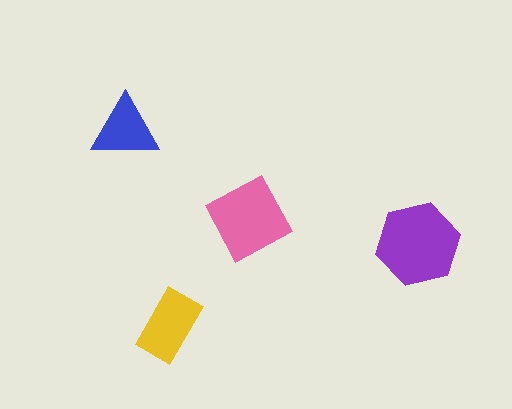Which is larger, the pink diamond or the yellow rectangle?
The pink diamond.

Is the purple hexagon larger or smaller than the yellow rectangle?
Larger.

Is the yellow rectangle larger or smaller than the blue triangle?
Larger.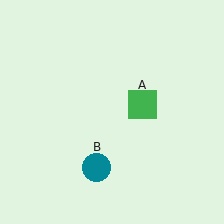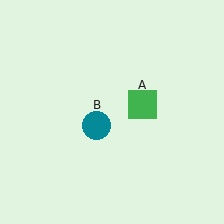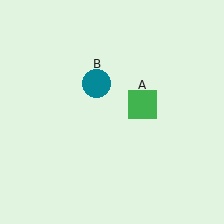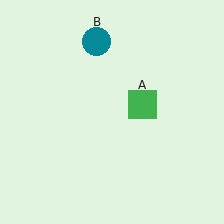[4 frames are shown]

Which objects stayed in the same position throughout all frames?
Green square (object A) remained stationary.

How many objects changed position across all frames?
1 object changed position: teal circle (object B).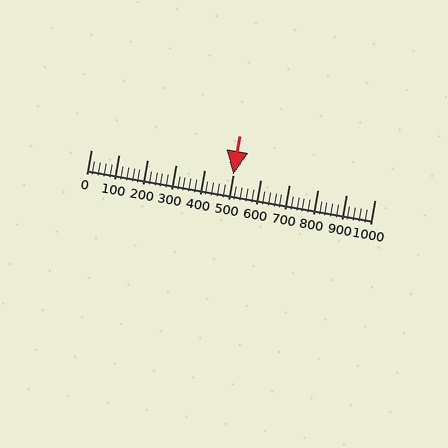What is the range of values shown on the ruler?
The ruler shows values from 0 to 1000.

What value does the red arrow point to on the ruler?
The red arrow points to approximately 500.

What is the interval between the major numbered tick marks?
The major tick marks are spaced 100 units apart.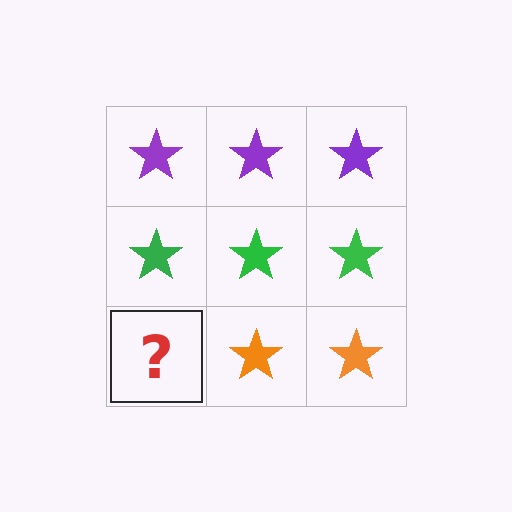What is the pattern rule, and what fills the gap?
The rule is that each row has a consistent color. The gap should be filled with an orange star.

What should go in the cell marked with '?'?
The missing cell should contain an orange star.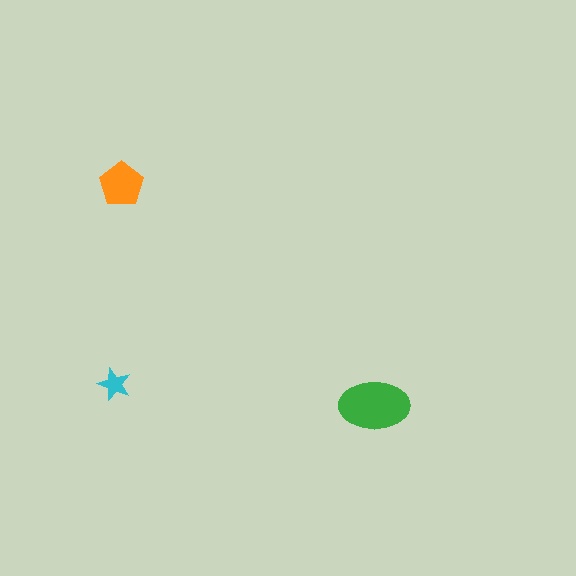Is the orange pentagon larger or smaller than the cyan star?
Larger.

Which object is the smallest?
The cyan star.